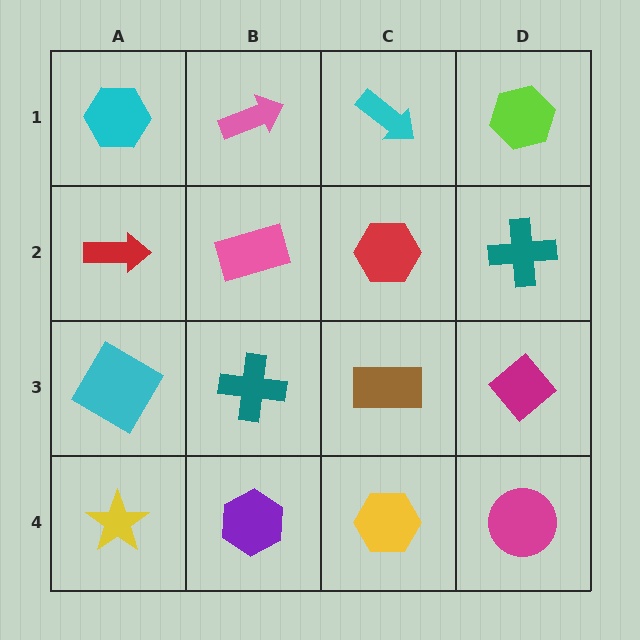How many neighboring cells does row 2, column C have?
4.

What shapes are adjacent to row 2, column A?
A cyan hexagon (row 1, column A), a cyan diamond (row 3, column A), a pink rectangle (row 2, column B).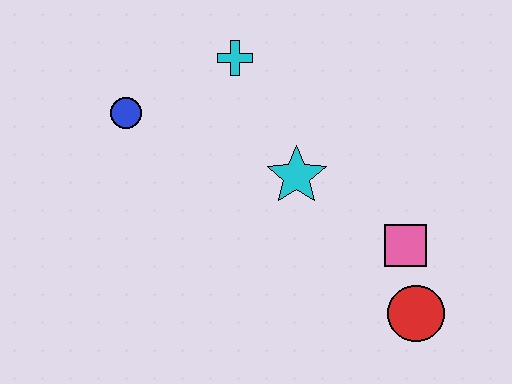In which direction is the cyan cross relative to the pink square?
The cyan cross is above the pink square.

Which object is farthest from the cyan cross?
The red circle is farthest from the cyan cross.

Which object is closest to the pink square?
The red circle is closest to the pink square.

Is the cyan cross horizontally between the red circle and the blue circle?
Yes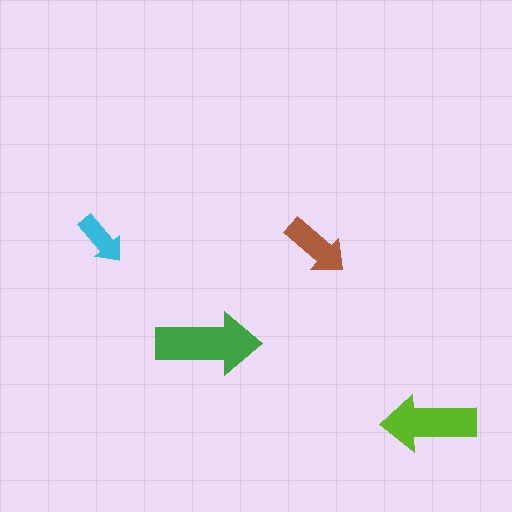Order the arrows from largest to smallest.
the green one, the lime one, the brown one, the cyan one.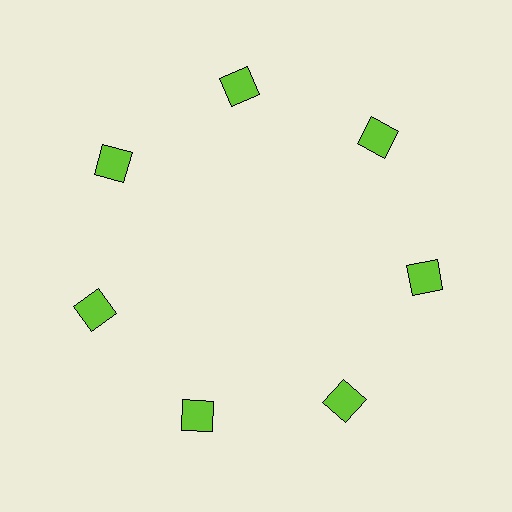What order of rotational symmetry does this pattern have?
This pattern has 7-fold rotational symmetry.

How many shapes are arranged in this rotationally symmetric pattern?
There are 7 shapes, arranged in 7 groups of 1.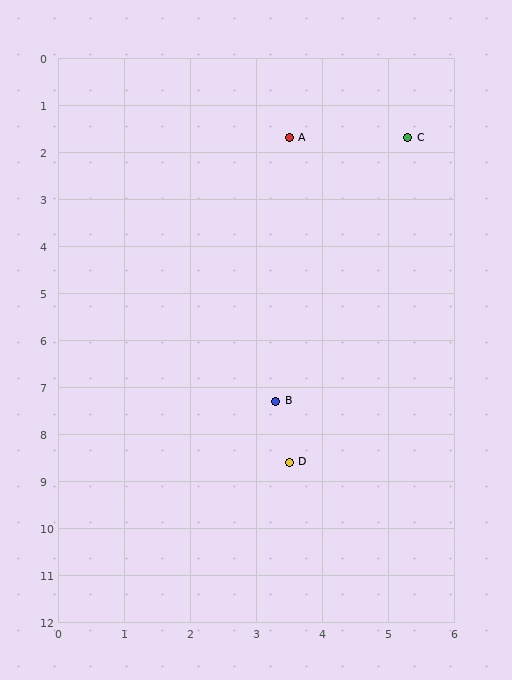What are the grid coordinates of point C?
Point C is at approximately (5.3, 1.7).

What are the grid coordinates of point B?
Point B is at approximately (3.3, 7.3).